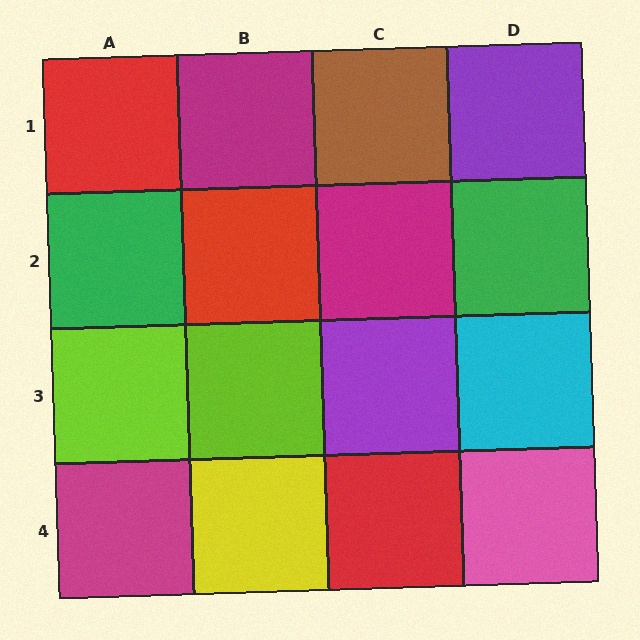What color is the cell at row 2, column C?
Magenta.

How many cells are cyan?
1 cell is cyan.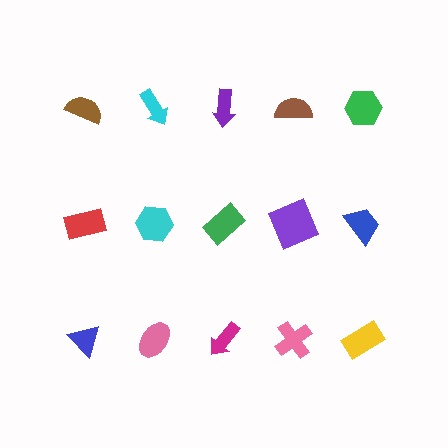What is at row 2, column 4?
A purple square.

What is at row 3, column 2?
A pink ellipse.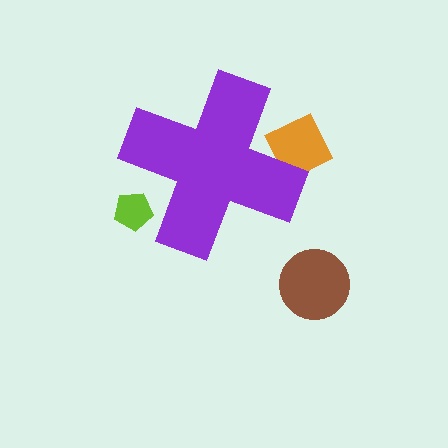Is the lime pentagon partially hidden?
Yes, the lime pentagon is partially hidden behind the purple cross.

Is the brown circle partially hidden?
No, the brown circle is fully visible.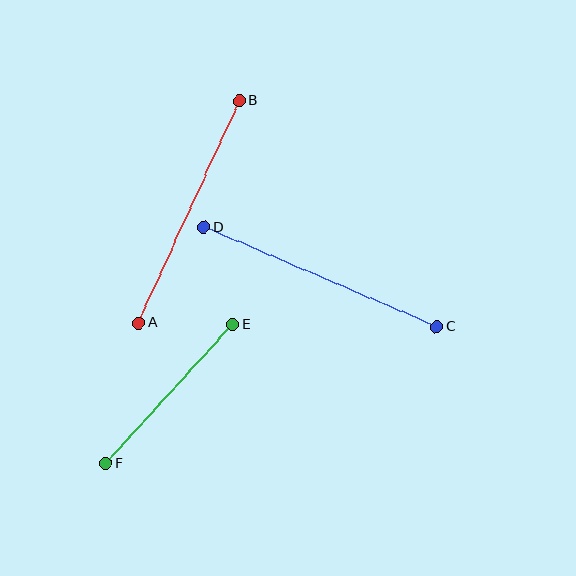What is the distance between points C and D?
The distance is approximately 253 pixels.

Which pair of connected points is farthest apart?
Points C and D are farthest apart.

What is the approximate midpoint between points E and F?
The midpoint is at approximately (169, 394) pixels.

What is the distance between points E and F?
The distance is approximately 188 pixels.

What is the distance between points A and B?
The distance is approximately 244 pixels.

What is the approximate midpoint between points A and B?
The midpoint is at approximately (189, 212) pixels.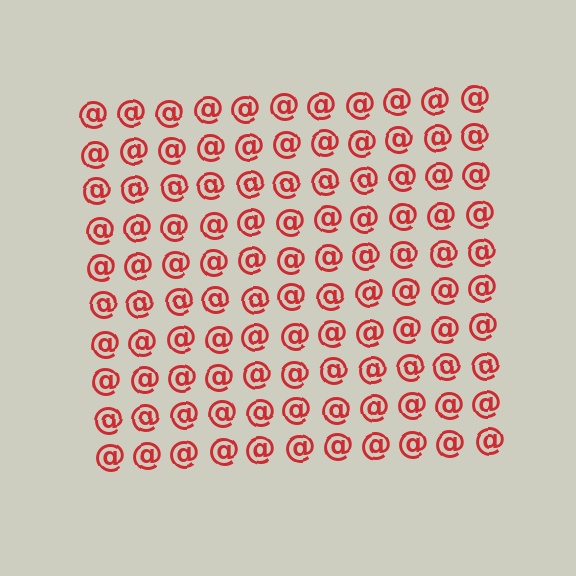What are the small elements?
The small elements are at signs.